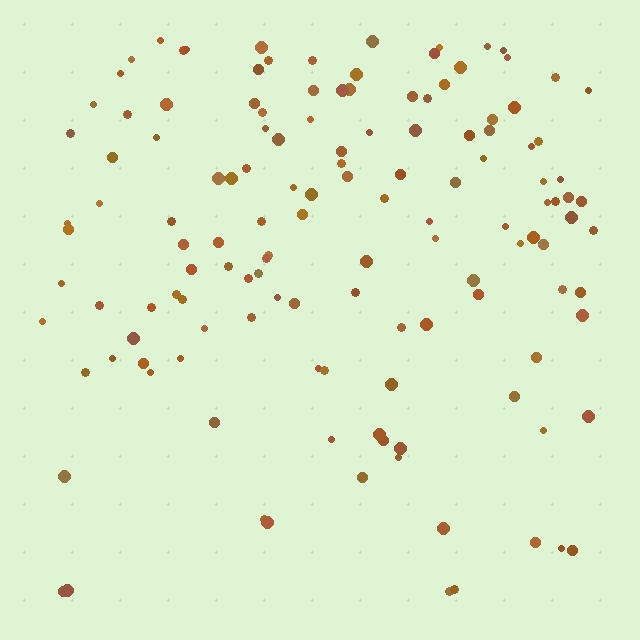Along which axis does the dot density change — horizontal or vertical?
Vertical.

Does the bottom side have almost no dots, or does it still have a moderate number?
Still a moderate number, just noticeably fewer than the top.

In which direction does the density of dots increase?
From bottom to top, with the top side densest.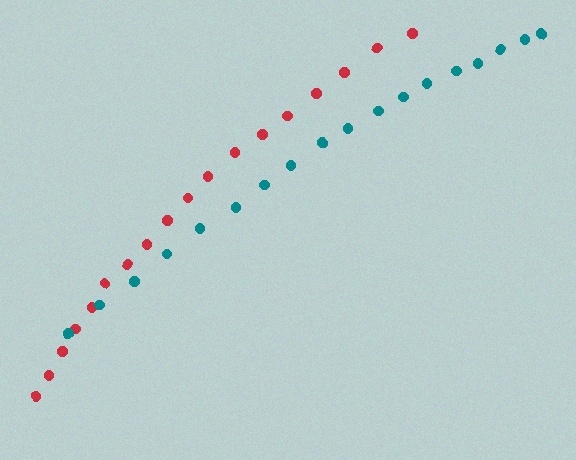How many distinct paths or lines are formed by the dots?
There are 2 distinct paths.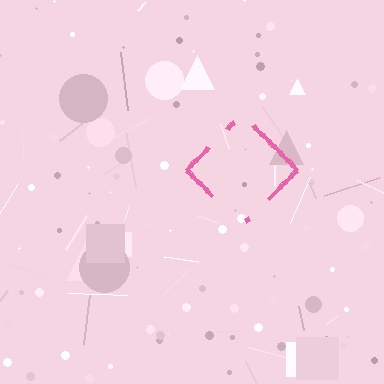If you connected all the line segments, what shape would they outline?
They would outline a diamond.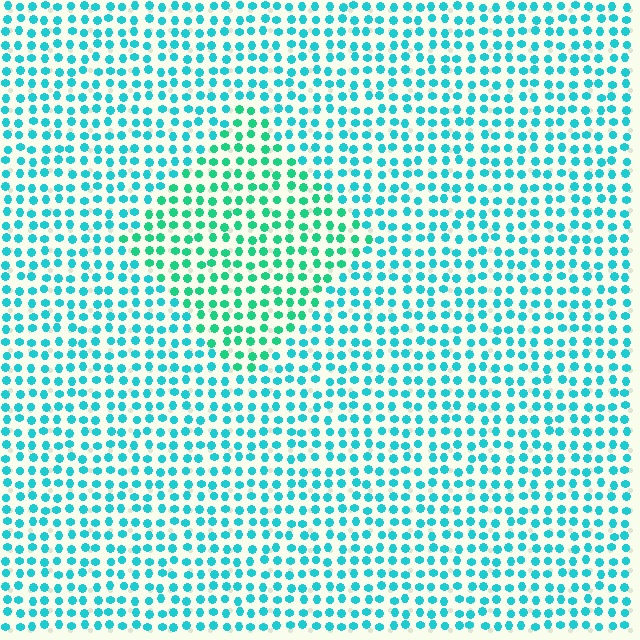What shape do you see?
I see a diamond.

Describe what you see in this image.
The image is filled with small cyan elements in a uniform arrangement. A diamond-shaped region is visible where the elements are tinted to a slightly different hue, forming a subtle color boundary.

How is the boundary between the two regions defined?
The boundary is defined purely by a slight shift in hue (about 28 degrees). Spacing, size, and orientation are identical on both sides.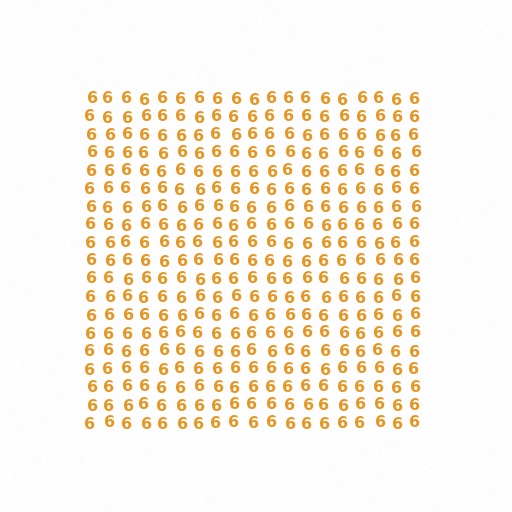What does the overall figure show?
The overall figure shows a square.